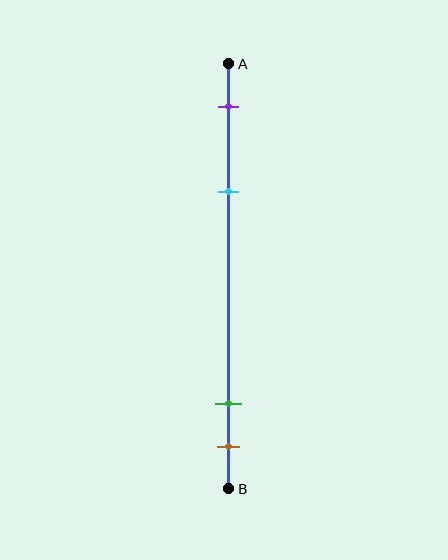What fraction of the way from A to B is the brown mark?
The brown mark is approximately 90% (0.9) of the way from A to B.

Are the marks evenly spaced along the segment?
No, the marks are not evenly spaced.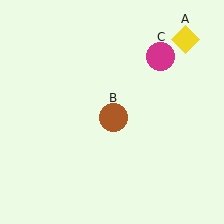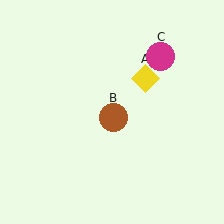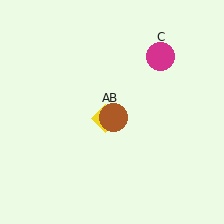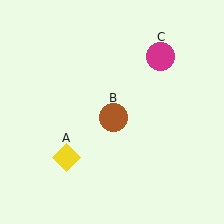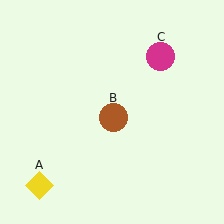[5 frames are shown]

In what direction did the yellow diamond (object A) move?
The yellow diamond (object A) moved down and to the left.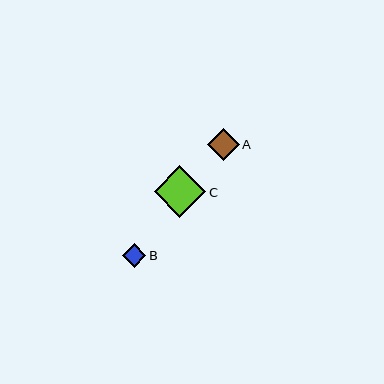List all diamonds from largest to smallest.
From largest to smallest: C, A, B.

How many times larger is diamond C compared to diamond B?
Diamond C is approximately 2.2 times the size of diamond B.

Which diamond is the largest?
Diamond C is the largest with a size of approximately 52 pixels.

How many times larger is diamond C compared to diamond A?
Diamond C is approximately 1.6 times the size of diamond A.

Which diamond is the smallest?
Diamond B is the smallest with a size of approximately 24 pixels.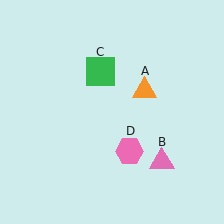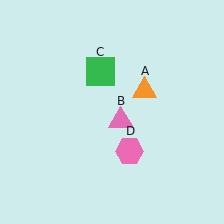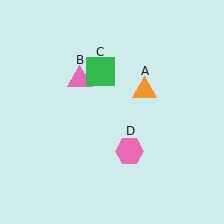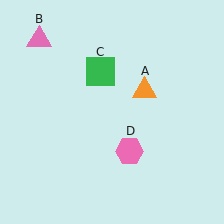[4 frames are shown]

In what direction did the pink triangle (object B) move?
The pink triangle (object B) moved up and to the left.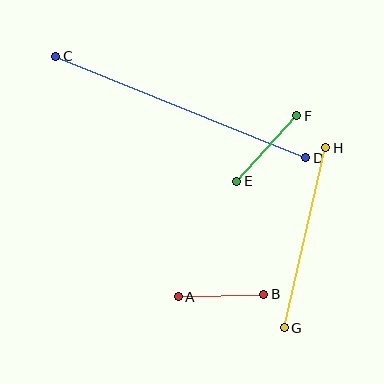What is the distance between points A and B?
The distance is approximately 86 pixels.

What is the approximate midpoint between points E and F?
The midpoint is at approximately (267, 148) pixels.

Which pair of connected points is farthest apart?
Points C and D are farthest apart.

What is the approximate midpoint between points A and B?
The midpoint is at approximately (221, 295) pixels.